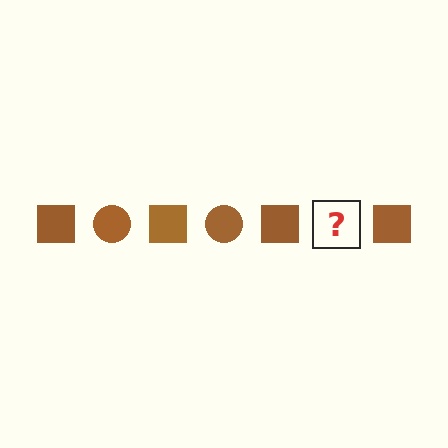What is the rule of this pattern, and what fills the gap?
The rule is that the pattern cycles through square, circle shapes in brown. The gap should be filled with a brown circle.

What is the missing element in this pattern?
The missing element is a brown circle.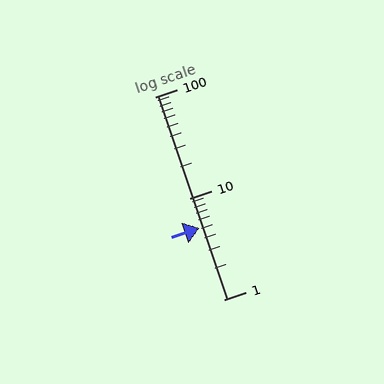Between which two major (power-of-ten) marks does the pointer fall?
The pointer is between 1 and 10.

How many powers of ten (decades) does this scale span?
The scale spans 2 decades, from 1 to 100.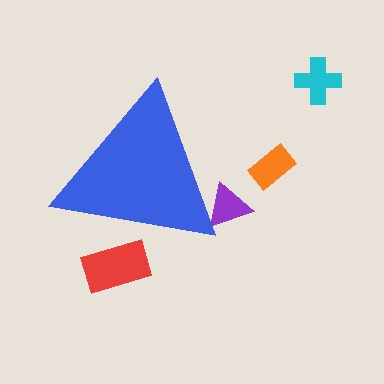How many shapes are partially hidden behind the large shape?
2 shapes are partially hidden.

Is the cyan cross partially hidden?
No, the cyan cross is fully visible.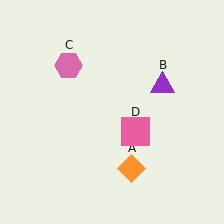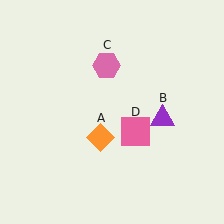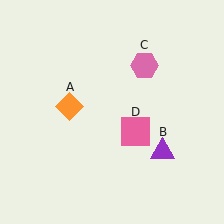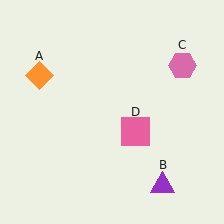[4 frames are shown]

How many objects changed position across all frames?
3 objects changed position: orange diamond (object A), purple triangle (object B), pink hexagon (object C).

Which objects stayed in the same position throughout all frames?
Pink square (object D) remained stationary.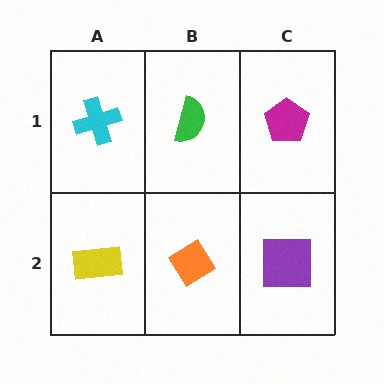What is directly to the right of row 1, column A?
A green semicircle.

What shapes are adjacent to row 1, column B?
An orange diamond (row 2, column B), a cyan cross (row 1, column A), a magenta pentagon (row 1, column C).